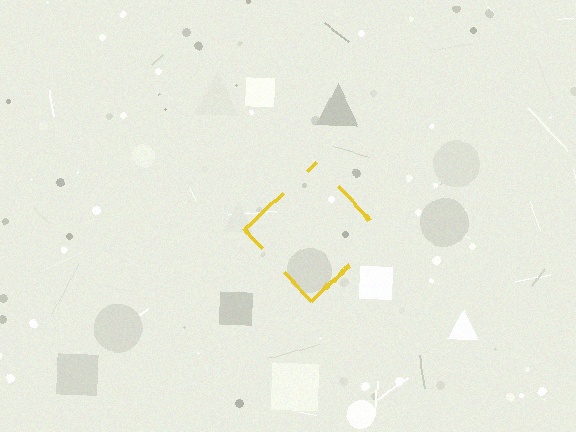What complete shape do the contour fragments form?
The contour fragments form a diamond.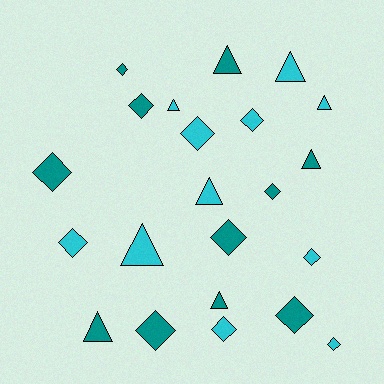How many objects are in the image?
There are 22 objects.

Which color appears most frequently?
Cyan, with 11 objects.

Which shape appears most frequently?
Diamond, with 13 objects.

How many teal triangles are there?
There are 4 teal triangles.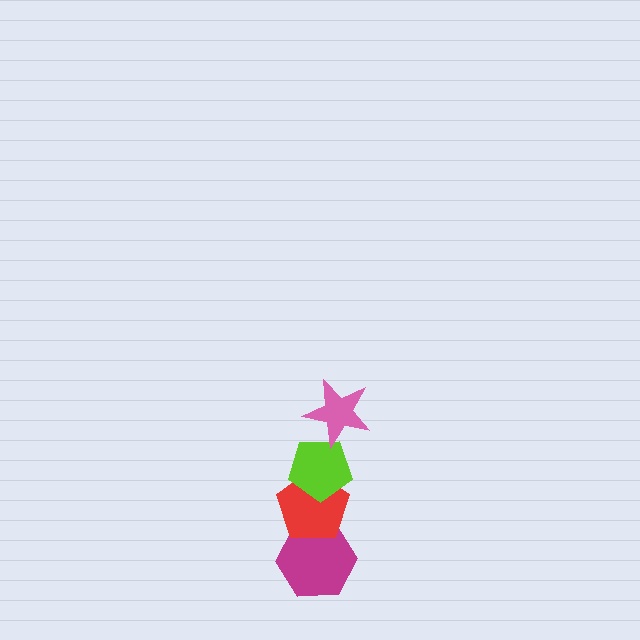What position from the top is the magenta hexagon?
The magenta hexagon is 4th from the top.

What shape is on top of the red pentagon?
The lime pentagon is on top of the red pentagon.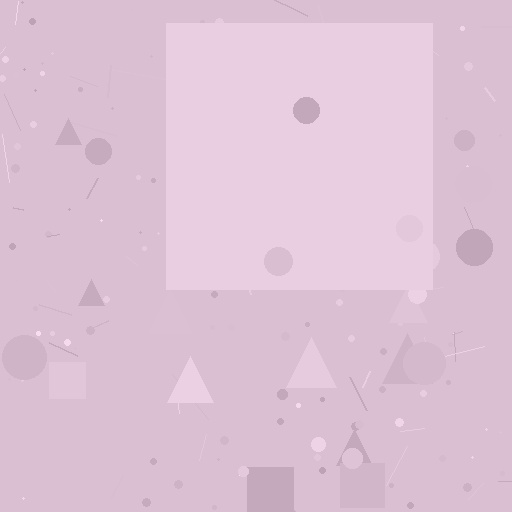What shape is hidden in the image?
A square is hidden in the image.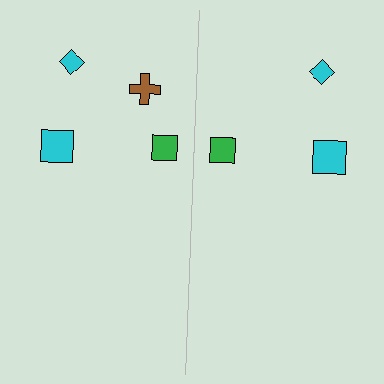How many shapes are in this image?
There are 7 shapes in this image.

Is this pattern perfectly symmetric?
No, the pattern is not perfectly symmetric. A brown cross is missing from the right side.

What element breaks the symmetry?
A brown cross is missing from the right side.